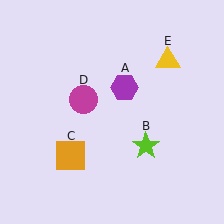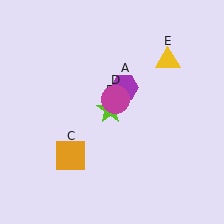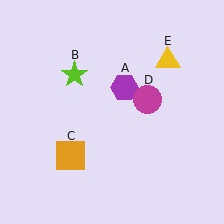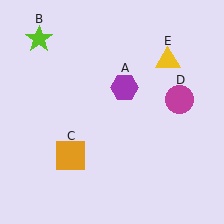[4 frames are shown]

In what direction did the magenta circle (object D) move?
The magenta circle (object D) moved right.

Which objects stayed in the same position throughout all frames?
Purple hexagon (object A) and orange square (object C) and yellow triangle (object E) remained stationary.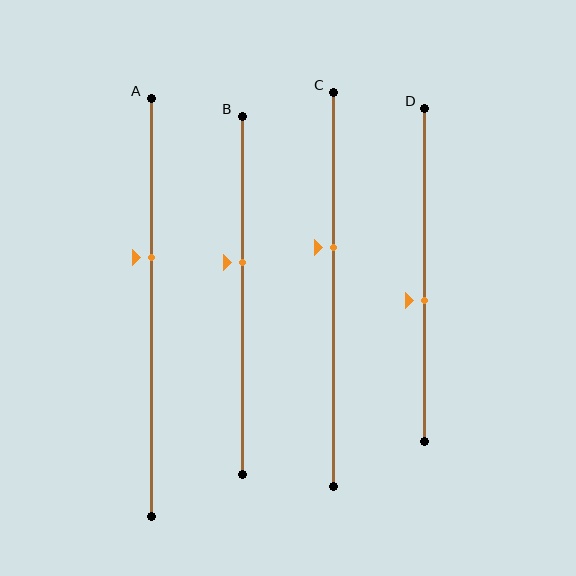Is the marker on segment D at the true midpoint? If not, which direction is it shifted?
No, the marker on segment D is shifted downward by about 8% of the segment length.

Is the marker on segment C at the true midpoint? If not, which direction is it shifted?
No, the marker on segment C is shifted upward by about 11% of the segment length.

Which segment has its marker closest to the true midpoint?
Segment D has its marker closest to the true midpoint.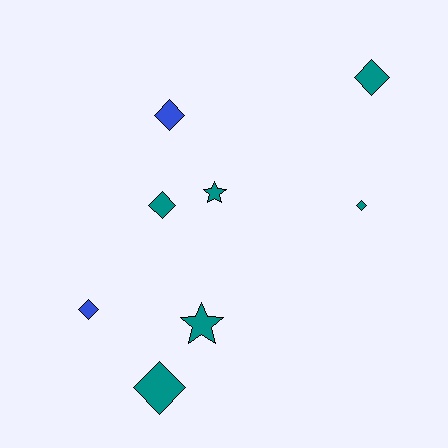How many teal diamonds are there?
There are 4 teal diamonds.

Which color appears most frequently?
Teal, with 6 objects.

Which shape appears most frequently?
Diamond, with 6 objects.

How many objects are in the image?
There are 8 objects.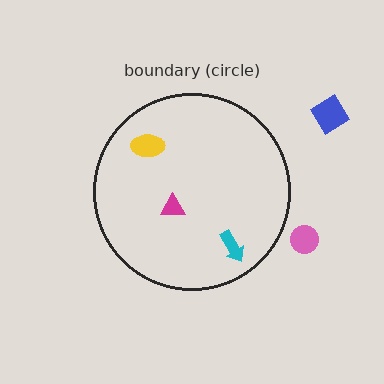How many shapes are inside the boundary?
3 inside, 2 outside.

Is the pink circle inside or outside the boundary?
Outside.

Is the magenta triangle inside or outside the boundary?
Inside.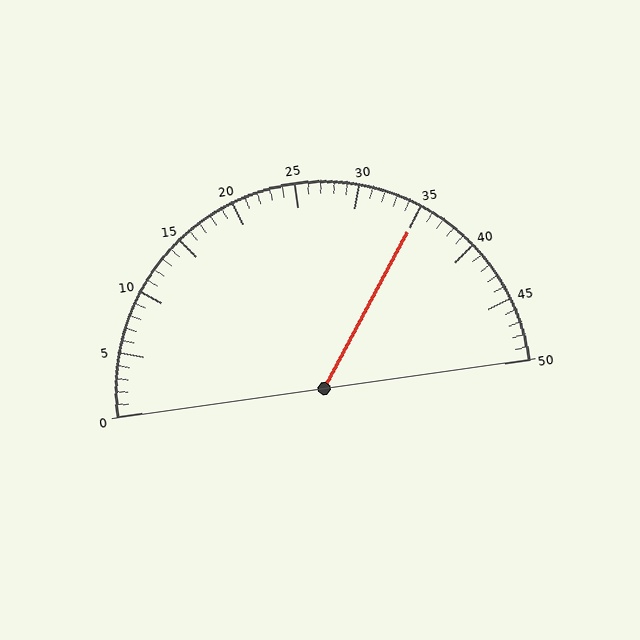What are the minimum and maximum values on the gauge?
The gauge ranges from 0 to 50.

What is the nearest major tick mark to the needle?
The nearest major tick mark is 35.